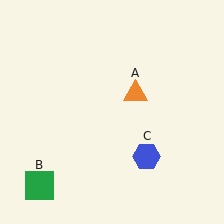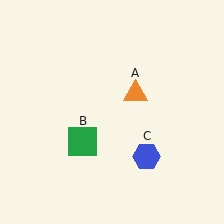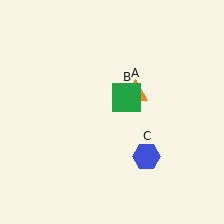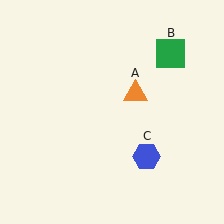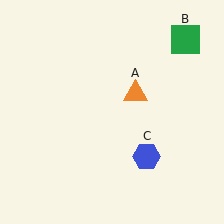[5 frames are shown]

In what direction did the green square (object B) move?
The green square (object B) moved up and to the right.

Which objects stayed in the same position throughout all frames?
Orange triangle (object A) and blue hexagon (object C) remained stationary.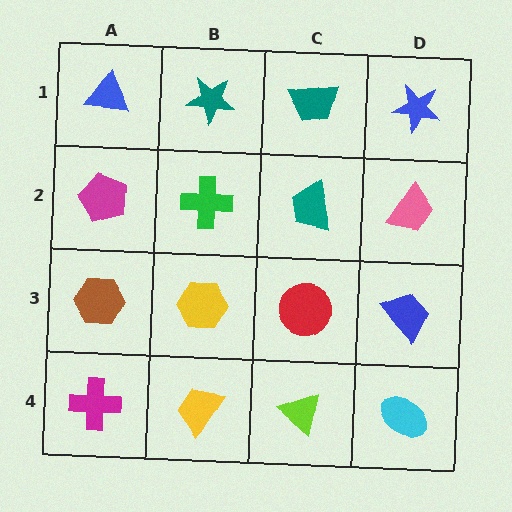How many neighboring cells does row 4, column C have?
3.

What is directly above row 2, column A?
A blue triangle.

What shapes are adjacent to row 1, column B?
A green cross (row 2, column B), a blue triangle (row 1, column A), a teal trapezoid (row 1, column C).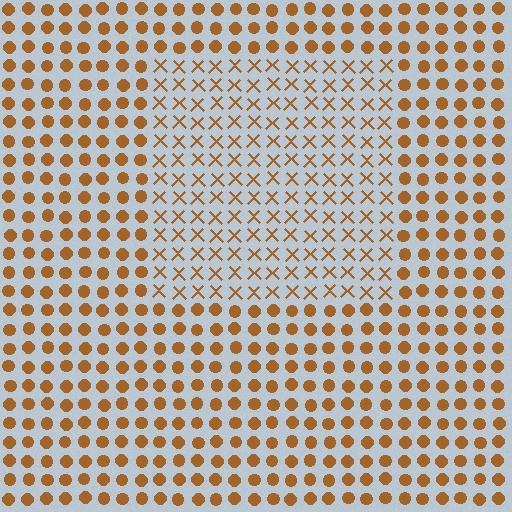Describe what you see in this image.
The image is filled with small brown elements arranged in a uniform grid. A rectangle-shaped region contains X marks, while the surrounding area contains circles. The boundary is defined purely by the change in element shape.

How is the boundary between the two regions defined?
The boundary is defined by a change in element shape: X marks inside vs. circles outside. All elements share the same color and spacing.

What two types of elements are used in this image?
The image uses X marks inside the rectangle region and circles outside it.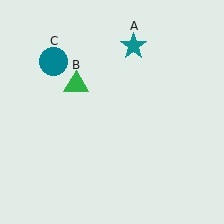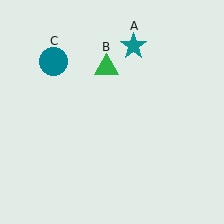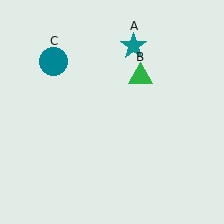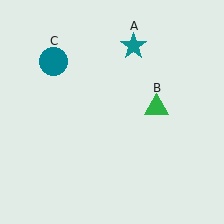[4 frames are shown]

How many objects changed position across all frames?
1 object changed position: green triangle (object B).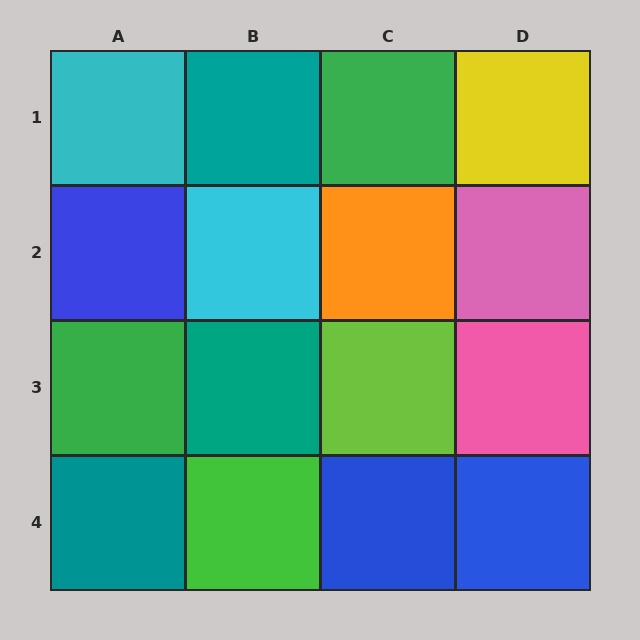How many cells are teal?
3 cells are teal.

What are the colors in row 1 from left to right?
Cyan, teal, green, yellow.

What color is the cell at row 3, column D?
Pink.